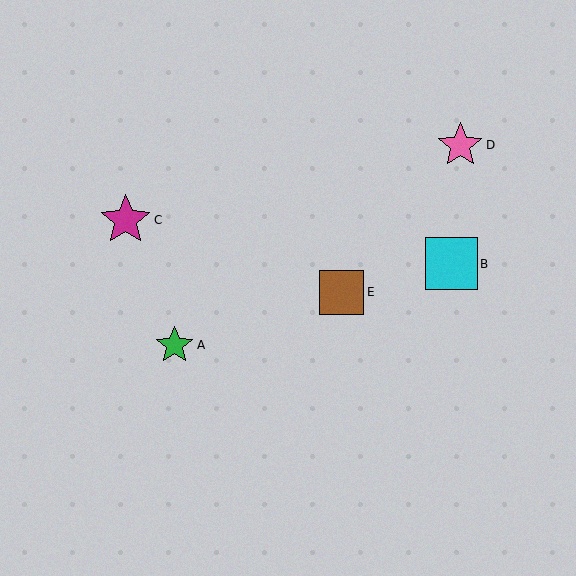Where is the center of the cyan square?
The center of the cyan square is at (451, 264).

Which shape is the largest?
The cyan square (labeled B) is the largest.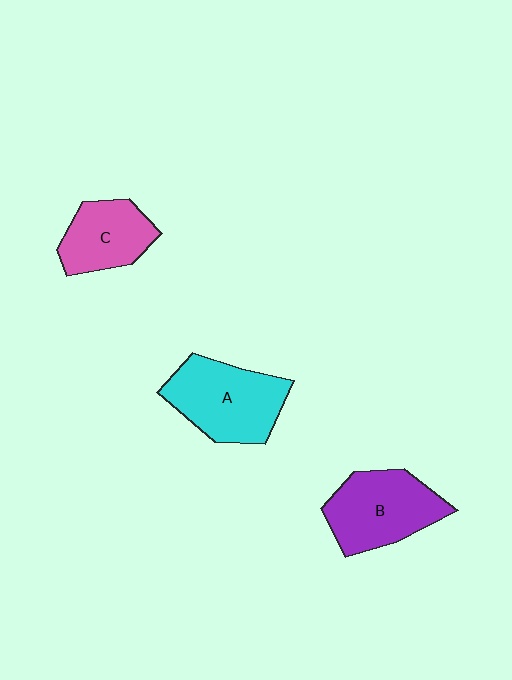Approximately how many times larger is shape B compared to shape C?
Approximately 1.3 times.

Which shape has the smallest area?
Shape C (pink).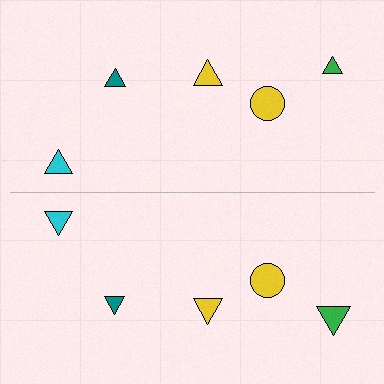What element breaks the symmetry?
The green triangle on the bottom side has a different size than its mirror counterpart.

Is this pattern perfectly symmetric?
No, the pattern is not perfectly symmetric. The green triangle on the bottom side has a different size than its mirror counterpart.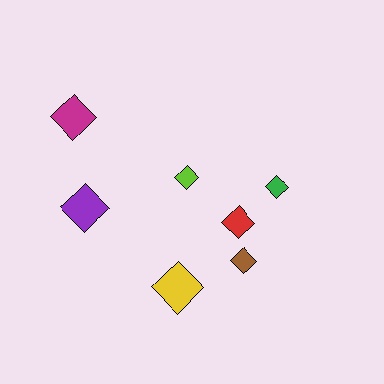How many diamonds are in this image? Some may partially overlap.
There are 7 diamonds.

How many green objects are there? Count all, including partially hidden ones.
There is 1 green object.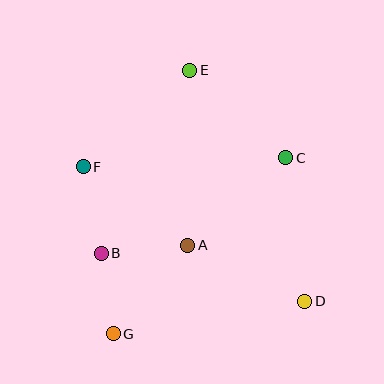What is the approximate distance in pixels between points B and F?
The distance between B and F is approximately 88 pixels.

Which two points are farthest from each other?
Points E and G are farthest from each other.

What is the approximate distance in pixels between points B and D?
The distance between B and D is approximately 209 pixels.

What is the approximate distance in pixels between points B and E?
The distance between B and E is approximately 203 pixels.